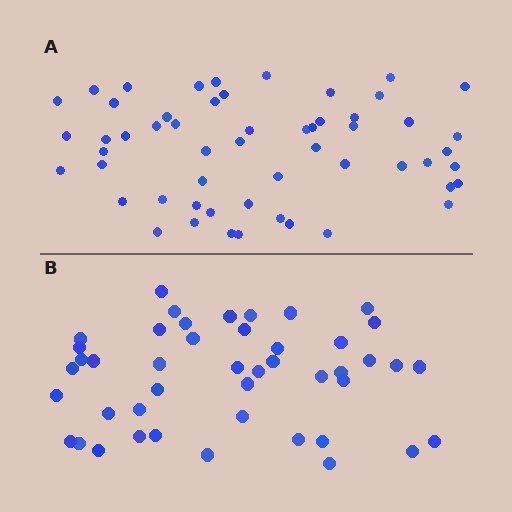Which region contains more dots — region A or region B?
Region A (the top region) has more dots.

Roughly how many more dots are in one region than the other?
Region A has roughly 10 or so more dots than region B.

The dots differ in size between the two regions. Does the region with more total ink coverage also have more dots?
No. Region B has more total ink coverage because its dots are larger, but region A actually contains more individual dots. Total area can be misleading — the number of items is what matters here.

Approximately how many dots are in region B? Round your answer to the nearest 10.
About 40 dots. (The exact count is 45, which rounds to 40.)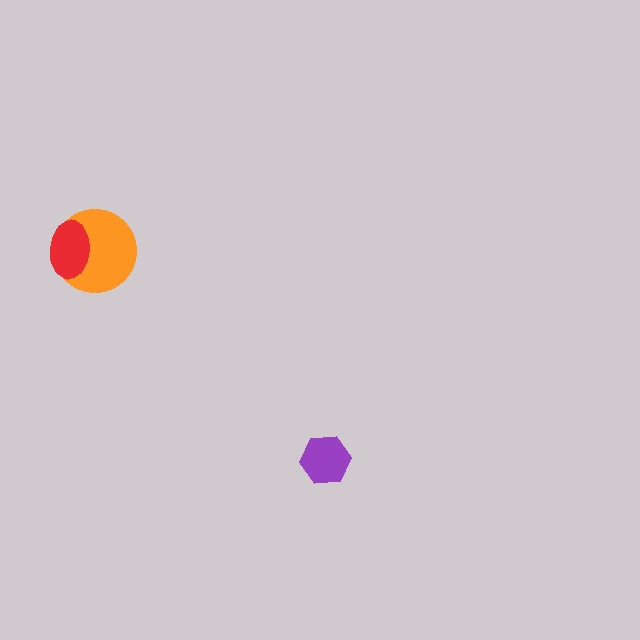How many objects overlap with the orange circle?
1 object overlaps with the orange circle.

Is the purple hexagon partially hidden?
No, no other shape covers it.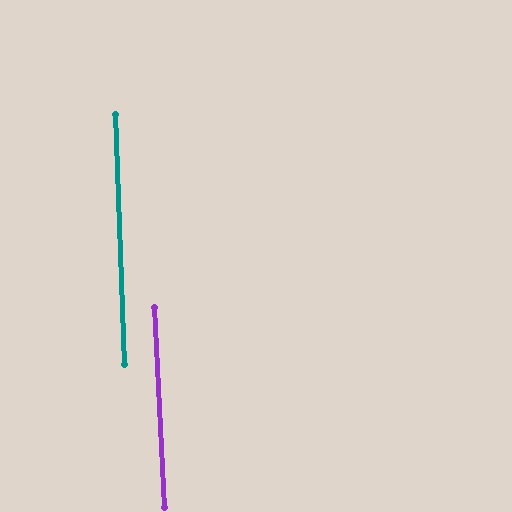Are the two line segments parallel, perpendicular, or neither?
Parallel — their directions differ by only 0.7°.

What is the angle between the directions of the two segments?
Approximately 1 degree.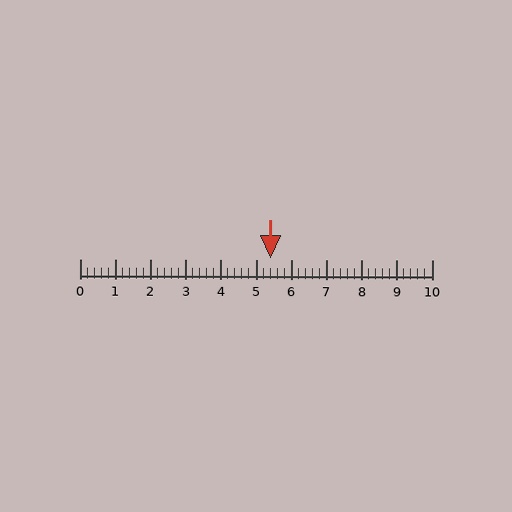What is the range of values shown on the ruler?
The ruler shows values from 0 to 10.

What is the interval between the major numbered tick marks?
The major tick marks are spaced 1 units apart.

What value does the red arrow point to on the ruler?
The red arrow points to approximately 5.4.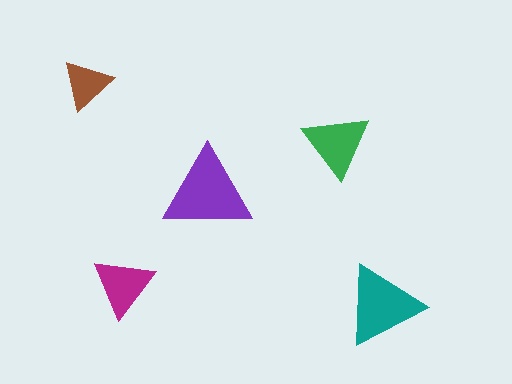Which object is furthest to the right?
The teal triangle is rightmost.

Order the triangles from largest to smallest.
the purple one, the teal one, the green one, the magenta one, the brown one.